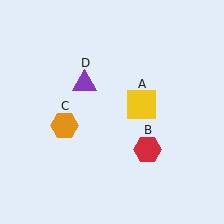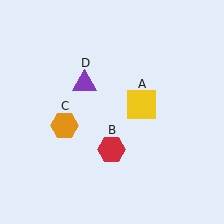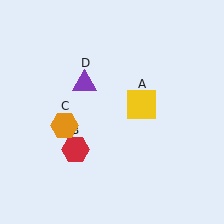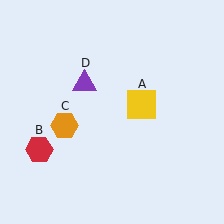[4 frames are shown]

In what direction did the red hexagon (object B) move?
The red hexagon (object B) moved left.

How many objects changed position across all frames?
1 object changed position: red hexagon (object B).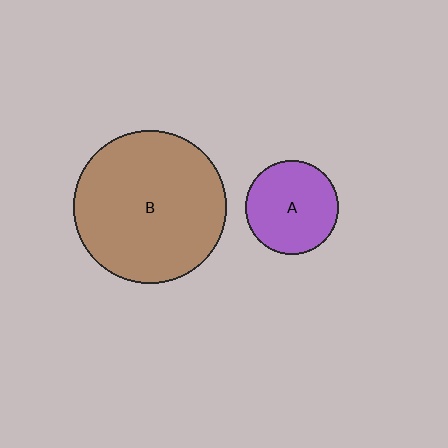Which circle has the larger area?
Circle B (brown).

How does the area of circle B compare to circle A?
Approximately 2.7 times.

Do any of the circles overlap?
No, none of the circles overlap.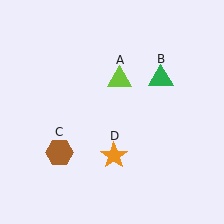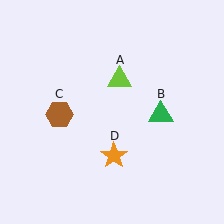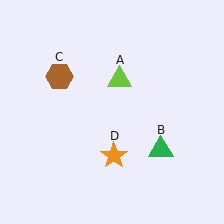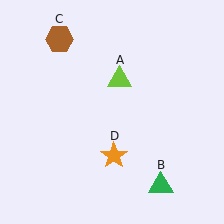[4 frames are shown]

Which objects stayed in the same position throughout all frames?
Lime triangle (object A) and orange star (object D) remained stationary.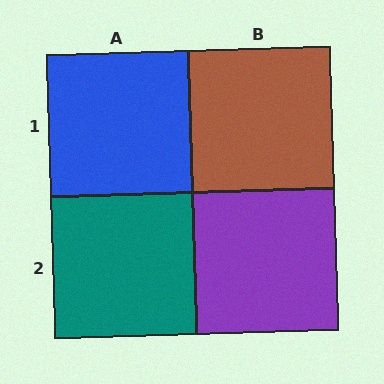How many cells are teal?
1 cell is teal.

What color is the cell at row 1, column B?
Brown.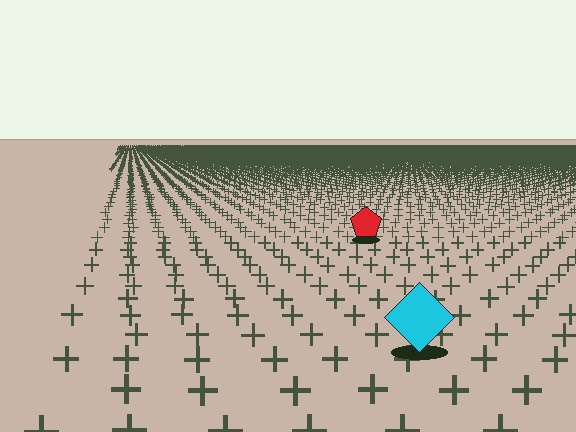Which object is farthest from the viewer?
The red pentagon is farthest from the viewer. It appears smaller and the ground texture around it is denser.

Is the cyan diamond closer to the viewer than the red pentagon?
Yes. The cyan diamond is closer — you can tell from the texture gradient: the ground texture is coarser near it.